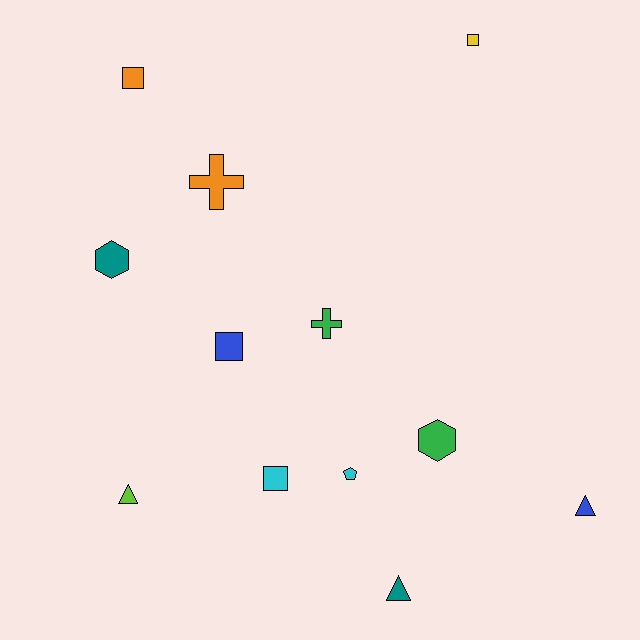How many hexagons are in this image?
There are 2 hexagons.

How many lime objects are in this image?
There is 1 lime object.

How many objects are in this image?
There are 12 objects.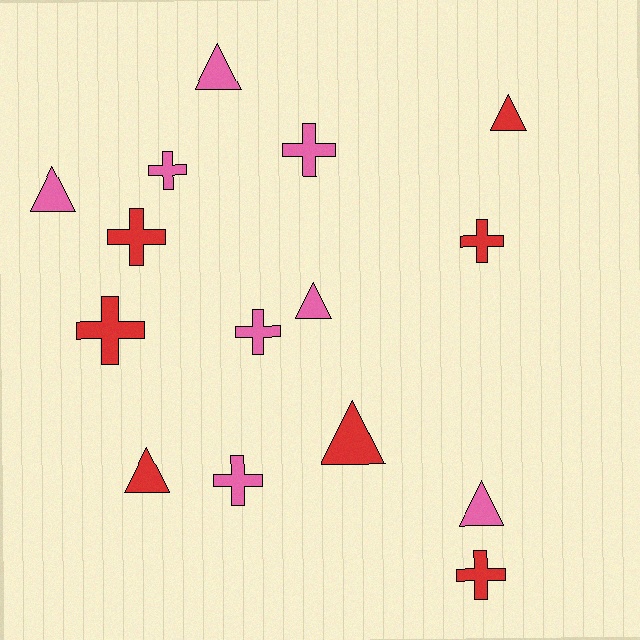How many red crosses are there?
There are 4 red crosses.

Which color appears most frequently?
Pink, with 8 objects.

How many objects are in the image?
There are 15 objects.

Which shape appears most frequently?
Cross, with 8 objects.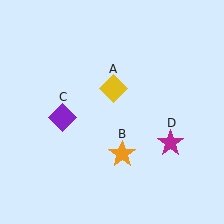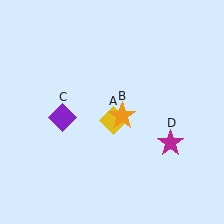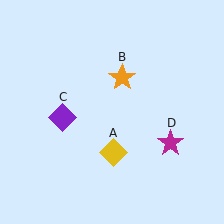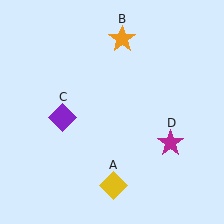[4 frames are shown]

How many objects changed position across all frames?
2 objects changed position: yellow diamond (object A), orange star (object B).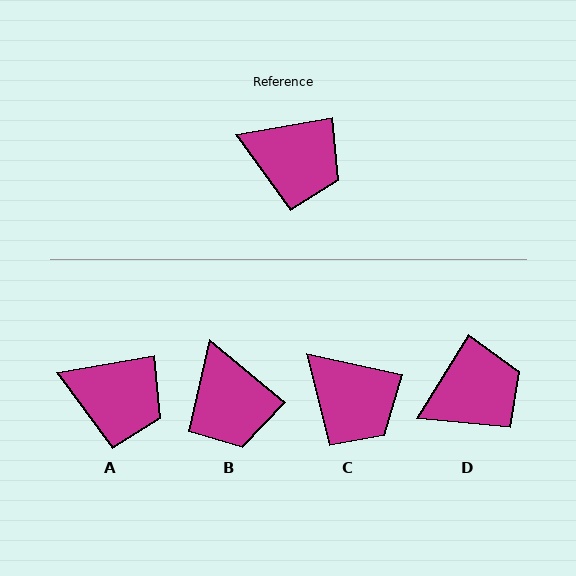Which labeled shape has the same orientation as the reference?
A.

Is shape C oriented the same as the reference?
No, it is off by about 22 degrees.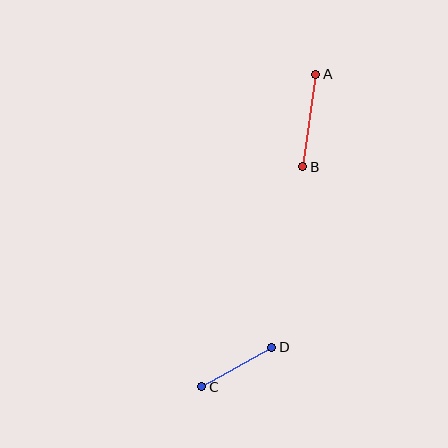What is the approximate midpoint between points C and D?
The midpoint is at approximately (237, 367) pixels.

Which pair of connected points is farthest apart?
Points A and B are farthest apart.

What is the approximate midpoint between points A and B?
The midpoint is at approximately (309, 121) pixels.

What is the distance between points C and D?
The distance is approximately 81 pixels.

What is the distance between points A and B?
The distance is approximately 93 pixels.